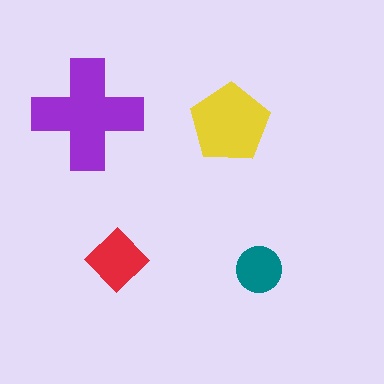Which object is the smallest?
The teal circle.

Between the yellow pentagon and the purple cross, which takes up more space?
The purple cross.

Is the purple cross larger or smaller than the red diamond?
Larger.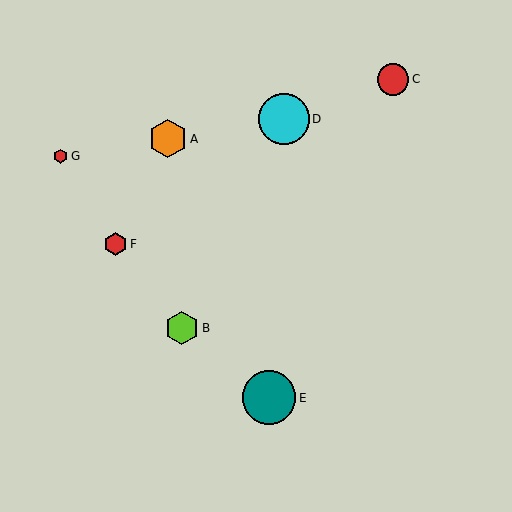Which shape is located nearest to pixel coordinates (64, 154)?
The red hexagon (labeled G) at (61, 156) is nearest to that location.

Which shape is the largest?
The teal circle (labeled E) is the largest.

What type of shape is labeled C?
Shape C is a red circle.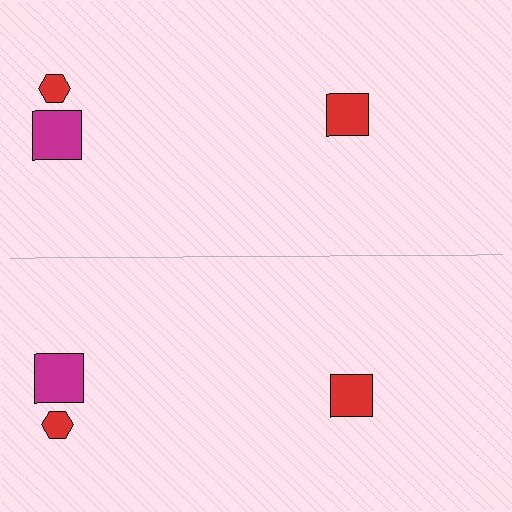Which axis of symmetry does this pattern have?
The pattern has a horizontal axis of symmetry running through the center of the image.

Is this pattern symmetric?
Yes, this pattern has bilateral (reflection) symmetry.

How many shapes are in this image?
There are 6 shapes in this image.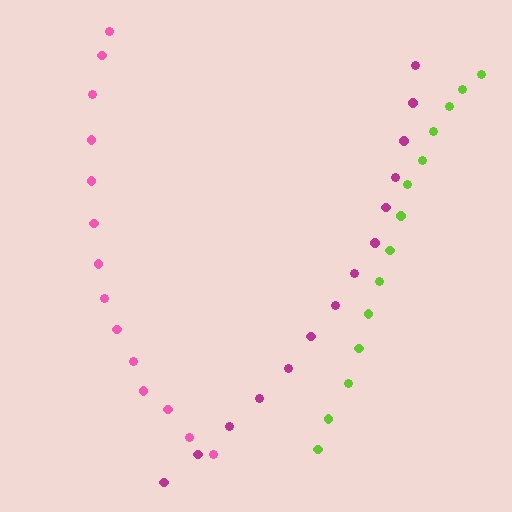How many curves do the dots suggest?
There are 3 distinct paths.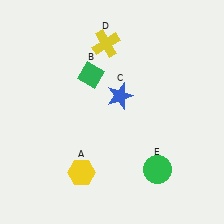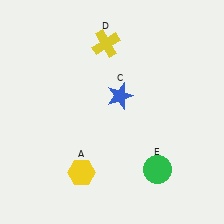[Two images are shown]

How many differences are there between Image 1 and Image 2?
There is 1 difference between the two images.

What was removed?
The green diamond (B) was removed in Image 2.